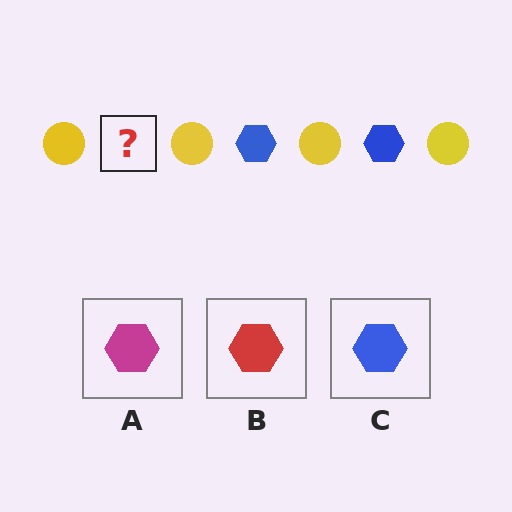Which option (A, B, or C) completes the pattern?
C.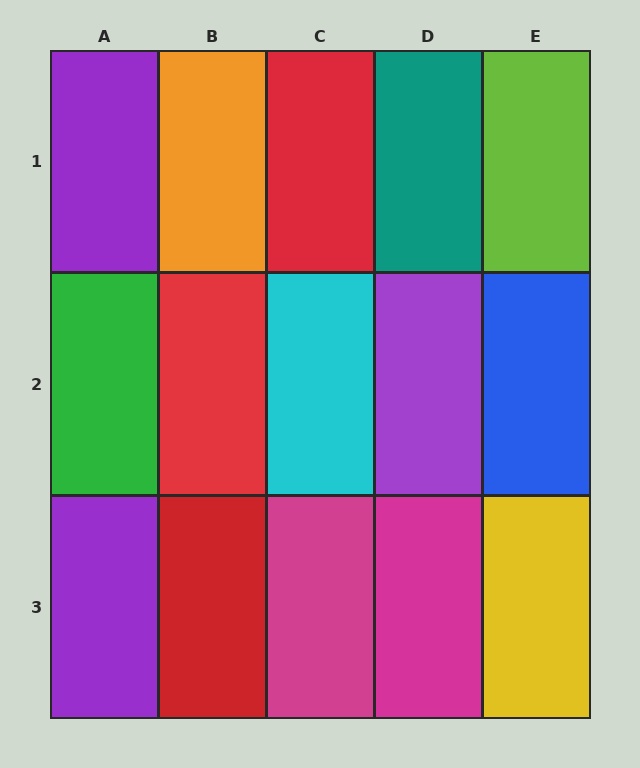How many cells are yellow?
1 cell is yellow.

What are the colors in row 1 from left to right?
Purple, orange, red, teal, lime.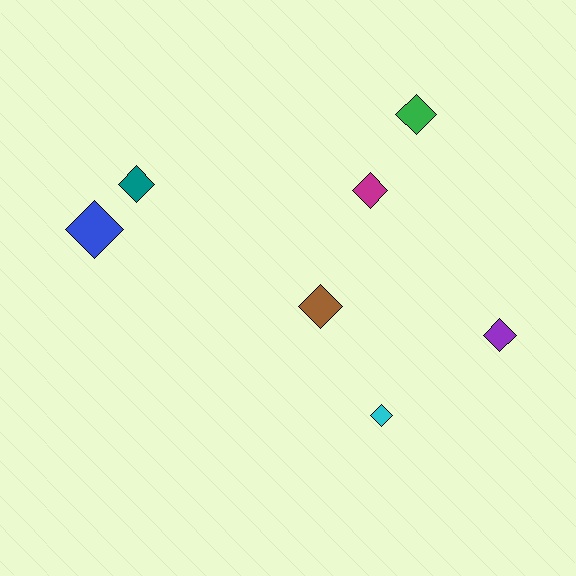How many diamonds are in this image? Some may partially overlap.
There are 7 diamonds.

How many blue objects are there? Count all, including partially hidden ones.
There is 1 blue object.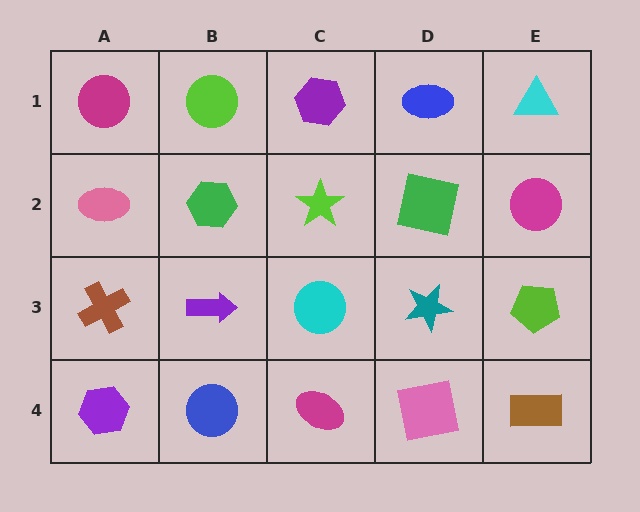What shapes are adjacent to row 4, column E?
A lime pentagon (row 3, column E), a pink square (row 4, column D).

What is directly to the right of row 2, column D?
A magenta circle.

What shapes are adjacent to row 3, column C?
A lime star (row 2, column C), a magenta ellipse (row 4, column C), a purple arrow (row 3, column B), a teal star (row 3, column D).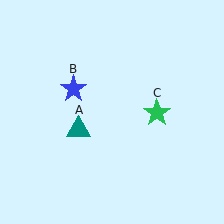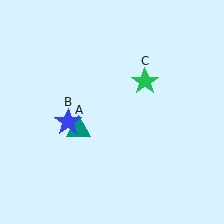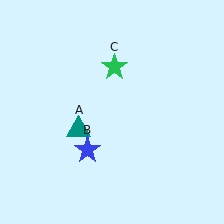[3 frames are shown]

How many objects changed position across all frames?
2 objects changed position: blue star (object B), green star (object C).